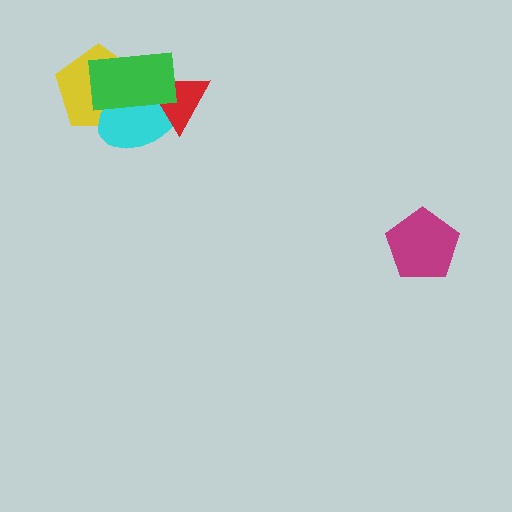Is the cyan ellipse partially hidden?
Yes, it is partially covered by another shape.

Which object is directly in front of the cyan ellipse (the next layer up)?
The red triangle is directly in front of the cyan ellipse.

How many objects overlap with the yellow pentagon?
2 objects overlap with the yellow pentagon.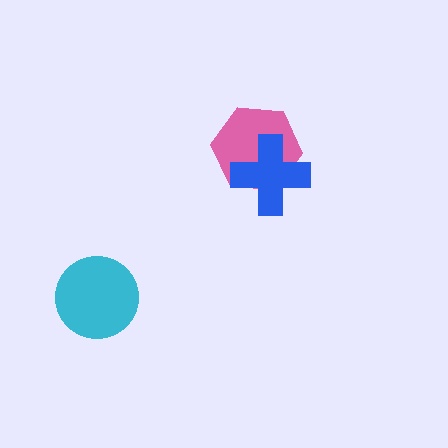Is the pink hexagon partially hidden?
Yes, it is partially covered by another shape.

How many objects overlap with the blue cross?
1 object overlaps with the blue cross.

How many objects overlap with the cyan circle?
0 objects overlap with the cyan circle.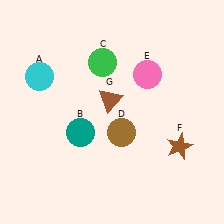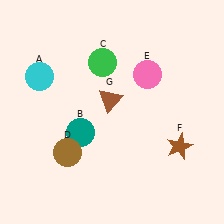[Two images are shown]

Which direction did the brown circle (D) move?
The brown circle (D) moved left.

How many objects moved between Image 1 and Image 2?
1 object moved between the two images.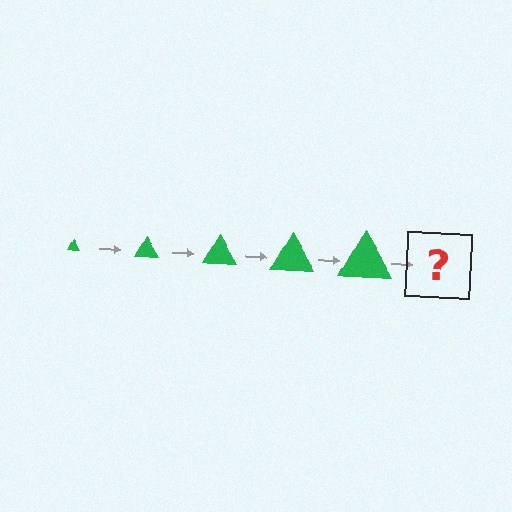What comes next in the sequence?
The next element should be a green triangle, larger than the previous one.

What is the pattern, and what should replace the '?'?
The pattern is that the triangle gets progressively larger each step. The '?' should be a green triangle, larger than the previous one.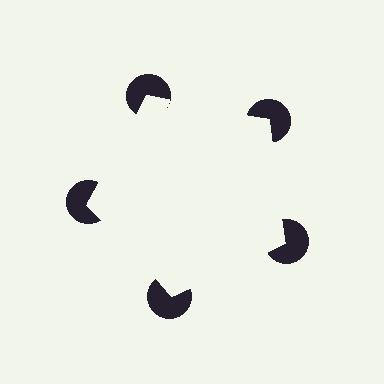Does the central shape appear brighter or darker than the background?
It typically appears slightly brighter than the background, even though no actual brightness change is drawn.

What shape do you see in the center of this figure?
An illusory pentagon — its edges are inferred from the aligned wedge cuts in the pac-man discs, not physically drawn.